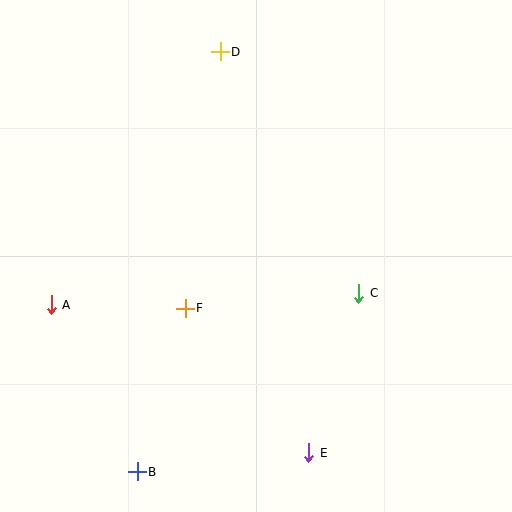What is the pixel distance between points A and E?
The distance between A and E is 297 pixels.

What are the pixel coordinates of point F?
Point F is at (185, 308).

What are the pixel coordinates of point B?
Point B is at (137, 472).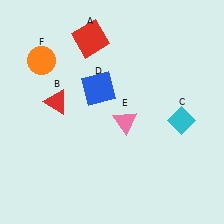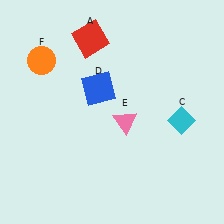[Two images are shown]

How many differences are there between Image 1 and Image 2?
There is 1 difference between the two images.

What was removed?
The red triangle (B) was removed in Image 2.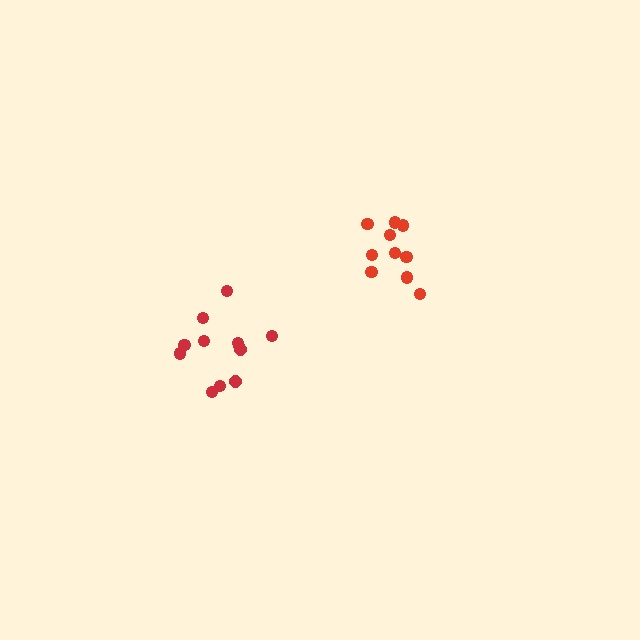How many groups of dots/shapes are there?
There are 2 groups.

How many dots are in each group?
Group 1: 10 dots, Group 2: 12 dots (22 total).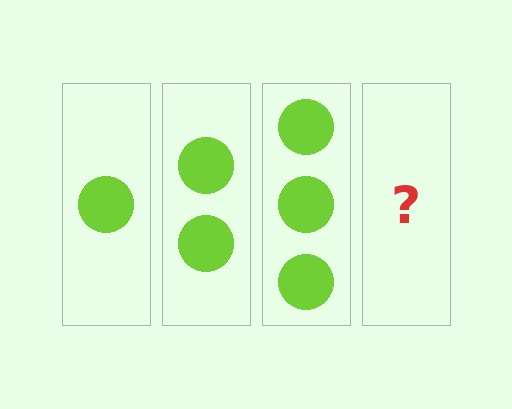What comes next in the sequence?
The next element should be 4 circles.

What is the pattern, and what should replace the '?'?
The pattern is that each step adds one more circle. The '?' should be 4 circles.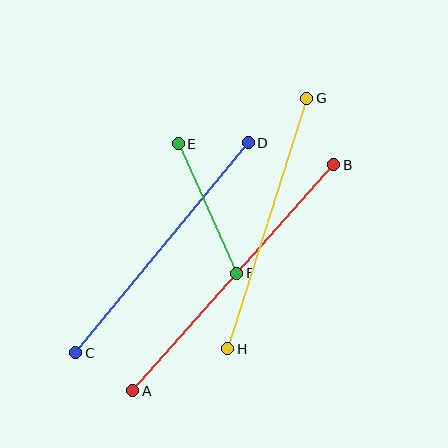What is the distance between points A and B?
The distance is approximately 303 pixels.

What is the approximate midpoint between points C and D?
The midpoint is at approximately (162, 248) pixels.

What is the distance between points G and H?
The distance is approximately 263 pixels.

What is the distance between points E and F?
The distance is approximately 142 pixels.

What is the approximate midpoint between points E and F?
The midpoint is at approximately (207, 208) pixels.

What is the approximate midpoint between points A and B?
The midpoint is at approximately (233, 278) pixels.